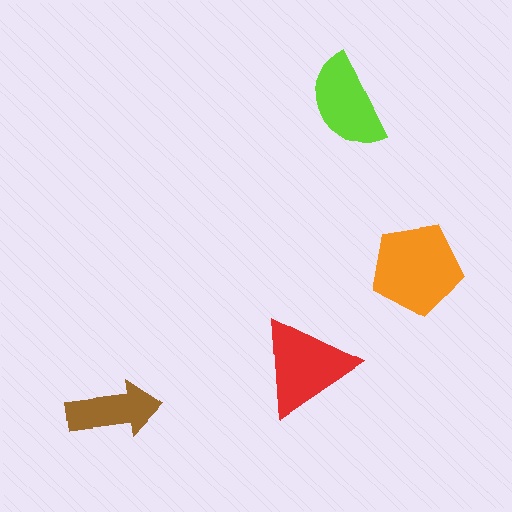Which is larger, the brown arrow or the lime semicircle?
The lime semicircle.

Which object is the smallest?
The brown arrow.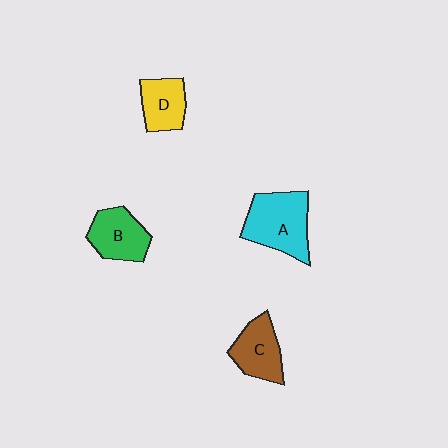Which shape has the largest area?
Shape A (cyan).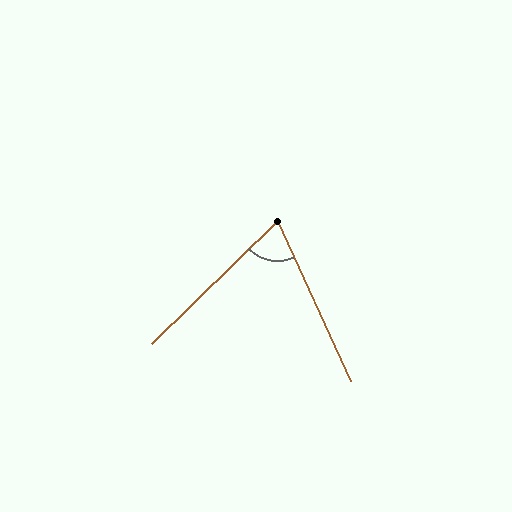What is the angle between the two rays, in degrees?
Approximately 70 degrees.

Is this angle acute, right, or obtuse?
It is acute.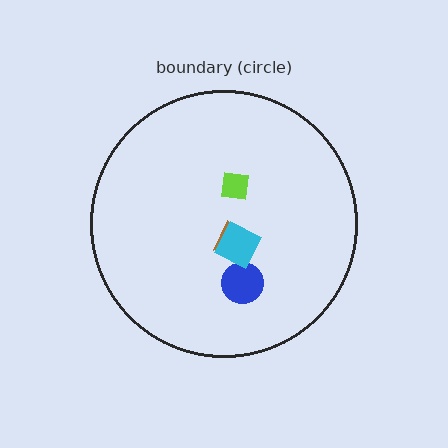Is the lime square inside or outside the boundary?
Inside.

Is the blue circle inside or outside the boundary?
Inside.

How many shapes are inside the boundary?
4 inside, 0 outside.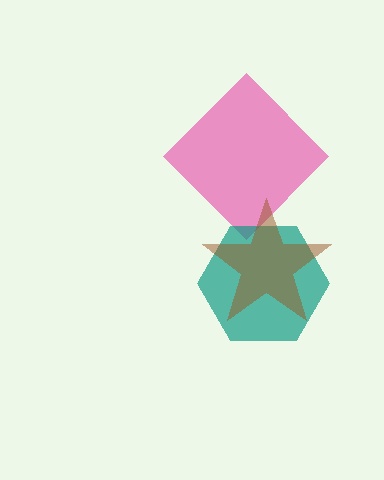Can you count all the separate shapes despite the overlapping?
Yes, there are 3 separate shapes.